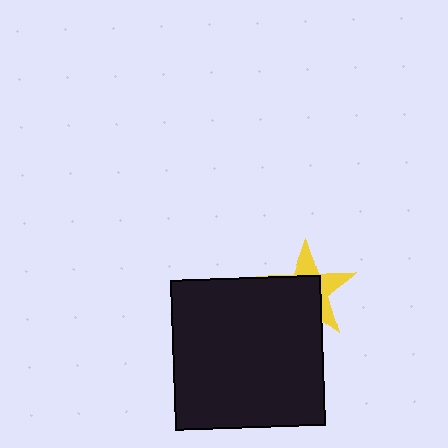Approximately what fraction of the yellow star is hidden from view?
Roughly 62% of the yellow star is hidden behind the black square.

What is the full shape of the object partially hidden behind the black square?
The partially hidden object is a yellow star.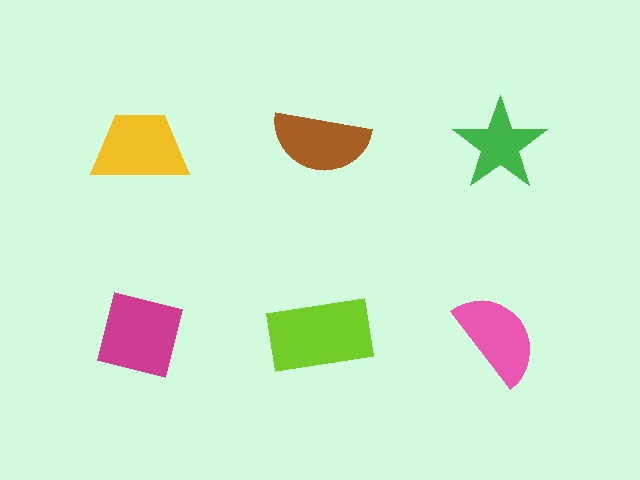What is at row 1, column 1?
A yellow trapezoid.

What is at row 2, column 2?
A lime rectangle.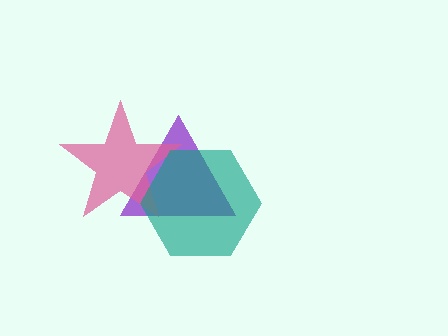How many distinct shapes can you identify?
There are 3 distinct shapes: a purple triangle, a pink star, a teal hexagon.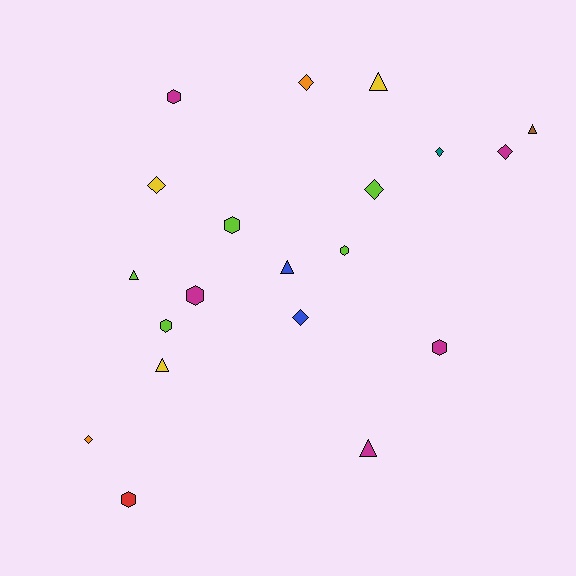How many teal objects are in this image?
There is 1 teal object.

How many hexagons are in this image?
There are 7 hexagons.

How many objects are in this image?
There are 20 objects.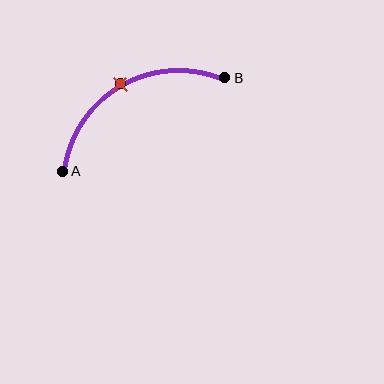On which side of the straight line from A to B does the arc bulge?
The arc bulges above the straight line connecting A and B.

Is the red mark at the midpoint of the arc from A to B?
Yes. The red mark lies on the arc at equal arc-length from both A and B — it is the arc midpoint.